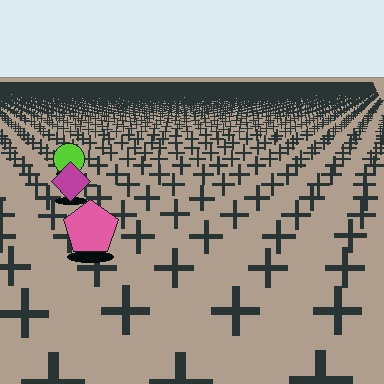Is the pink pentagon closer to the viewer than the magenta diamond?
Yes. The pink pentagon is closer — you can tell from the texture gradient: the ground texture is coarser near it.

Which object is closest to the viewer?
The pink pentagon is closest. The texture marks near it are larger and more spread out.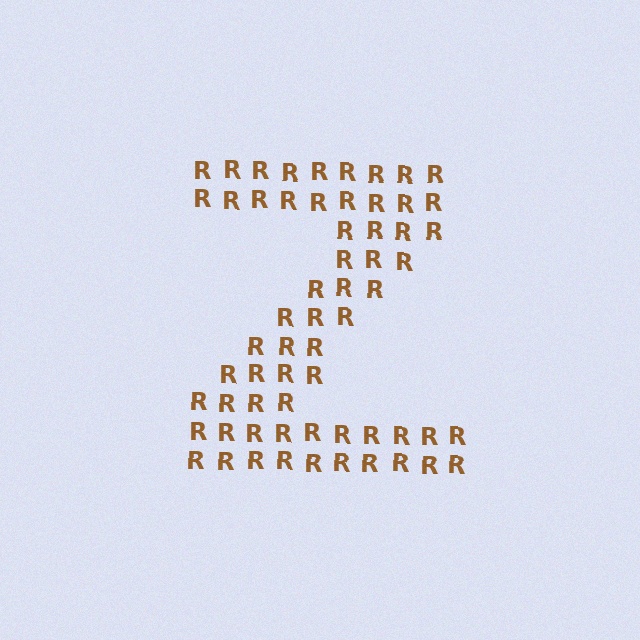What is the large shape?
The large shape is the letter Z.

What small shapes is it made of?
It is made of small letter R's.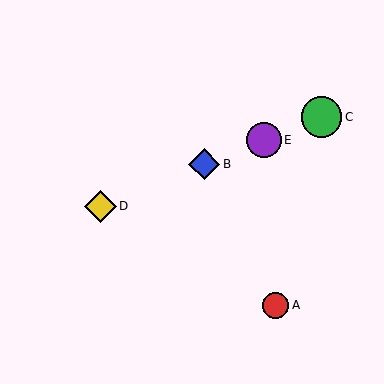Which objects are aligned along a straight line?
Objects B, C, D, E are aligned along a straight line.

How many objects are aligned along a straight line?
4 objects (B, C, D, E) are aligned along a straight line.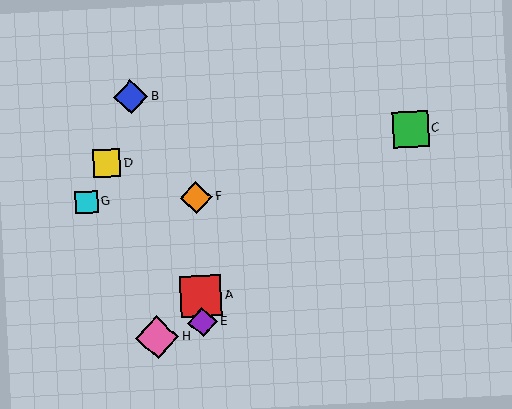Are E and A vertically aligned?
Yes, both are at x≈202.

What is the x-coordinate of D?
Object D is at x≈107.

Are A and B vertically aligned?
No, A is at x≈201 and B is at x≈131.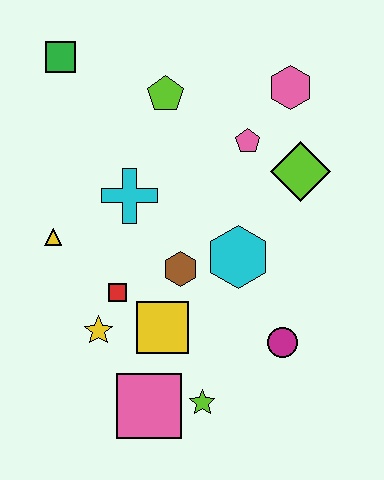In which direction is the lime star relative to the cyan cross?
The lime star is below the cyan cross.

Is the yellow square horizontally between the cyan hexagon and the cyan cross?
Yes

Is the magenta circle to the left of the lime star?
No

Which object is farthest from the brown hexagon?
The green square is farthest from the brown hexagon.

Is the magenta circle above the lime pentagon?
No